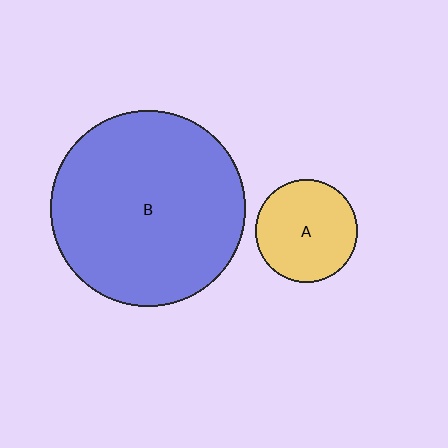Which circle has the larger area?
Circle B (blue).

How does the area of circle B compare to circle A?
Approximately 3.7 times.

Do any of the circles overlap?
No, none of the circles overlap.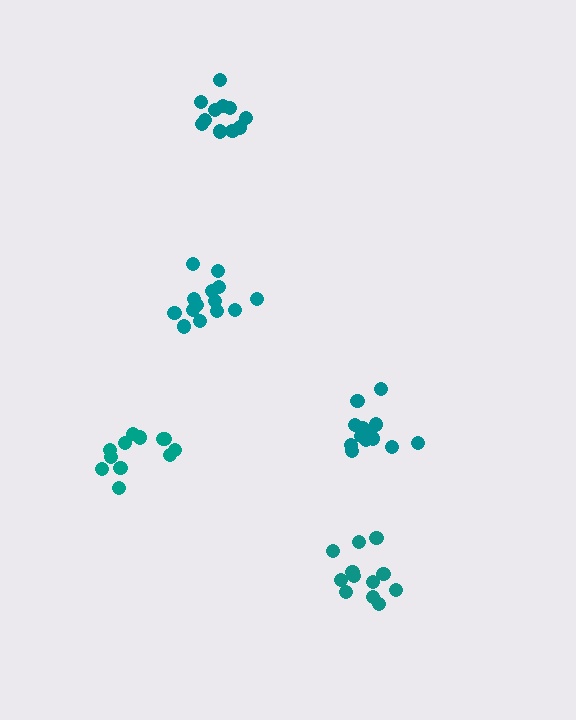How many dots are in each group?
Group 1: 12 dots, Group 2: 13 dots, Group 3: 12 dots, Group 4: 11 dots, Group 5: 14 dots (62 total).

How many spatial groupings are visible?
There are 5 spatial groupings.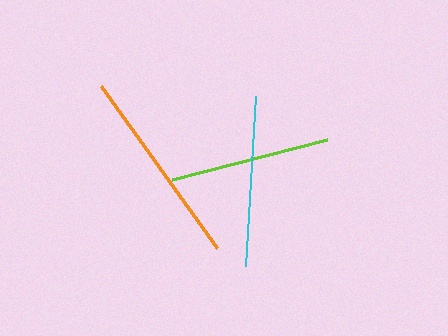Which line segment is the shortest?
The lime line is the shortest at approximately 159 pixels.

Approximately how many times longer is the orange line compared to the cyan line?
The orange line is approximately 1.2 times the length of the cyan line.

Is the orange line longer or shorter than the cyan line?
The orange line is longer than the cyan line.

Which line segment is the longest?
The orange line is the longest at approximately 200 pixels.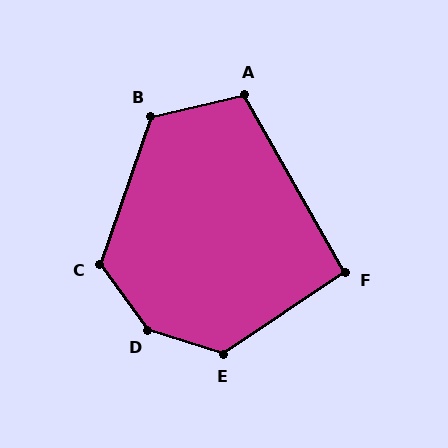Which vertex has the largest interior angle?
D, at approximately 144 degrees.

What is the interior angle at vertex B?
Approximately 121 degrees (obtuse).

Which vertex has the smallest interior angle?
F, at approximately 94 degrees.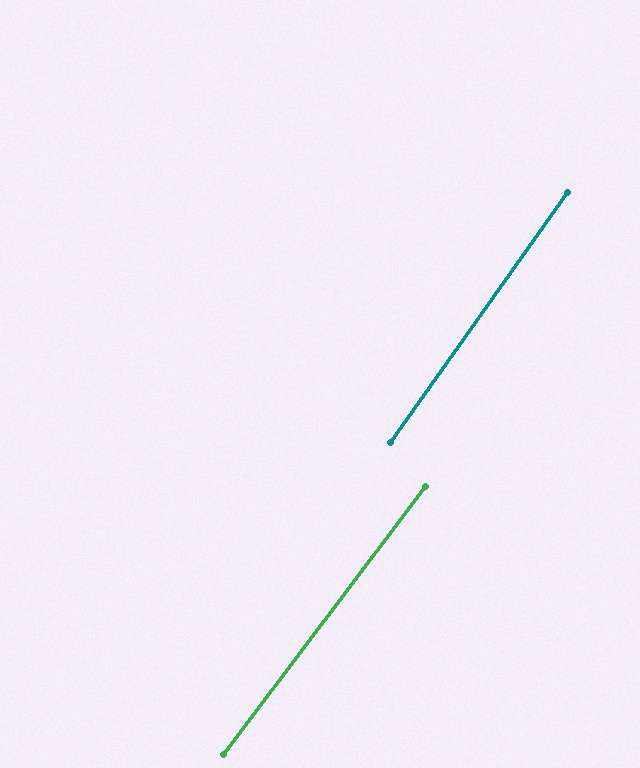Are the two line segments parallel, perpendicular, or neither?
Parallel — their directions differ by only 1.8°.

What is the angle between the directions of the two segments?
Approximately 2 degrees.